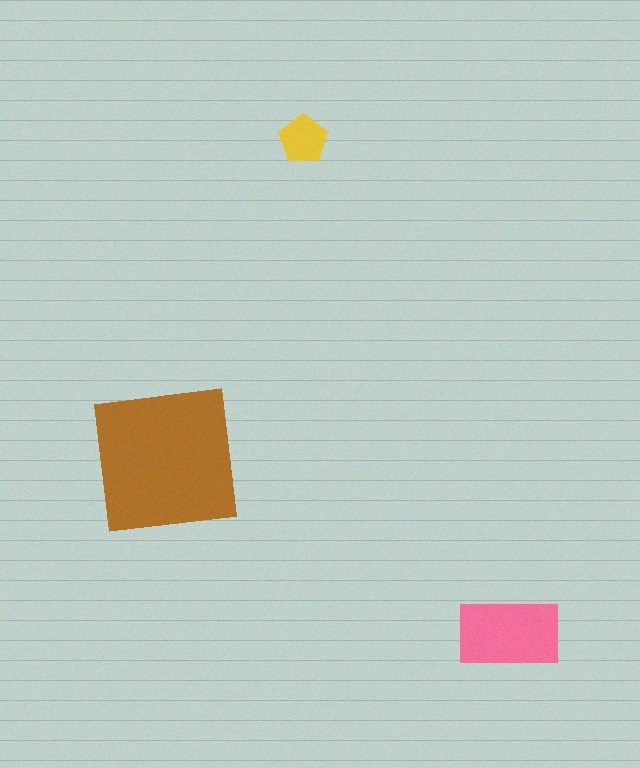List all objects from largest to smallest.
The brown square, the pink rectangle, the yellow pentagon.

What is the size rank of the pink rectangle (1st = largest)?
2nd.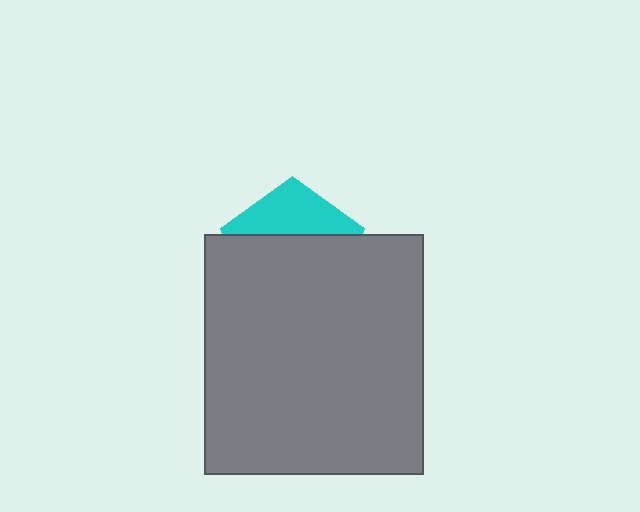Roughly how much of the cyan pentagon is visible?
A small part of it is visible (roughly 33%).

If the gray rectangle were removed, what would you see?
You would see the complete cyan pentagon.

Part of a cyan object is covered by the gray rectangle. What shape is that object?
It is a pentagon.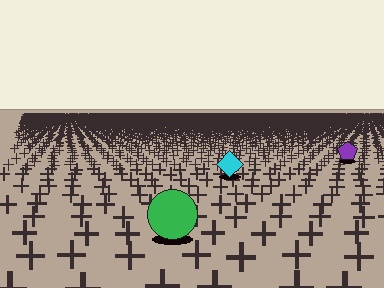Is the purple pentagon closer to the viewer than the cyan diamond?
No. The cyan diamond is closer — you can tell from the texture gradient: the ground texture is coarser near it.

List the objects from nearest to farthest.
From nearest to farthest: the green circle, the cyan diamond, the purple pentagon.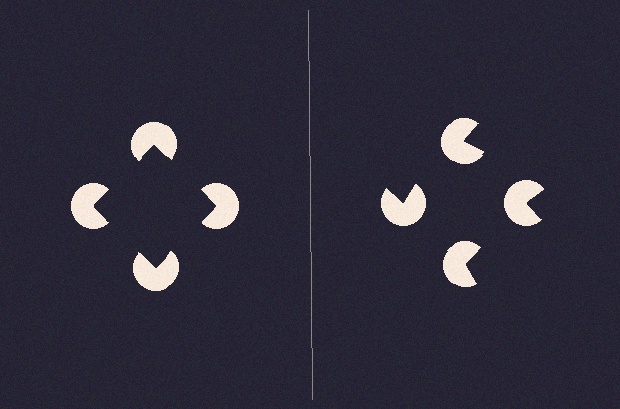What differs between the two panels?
The pac-man discs are positioned identically on both sides; only the wedge orientations differ. On the left they align to a square; on the right they are misaligned.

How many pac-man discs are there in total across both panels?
8 — 4 on each side.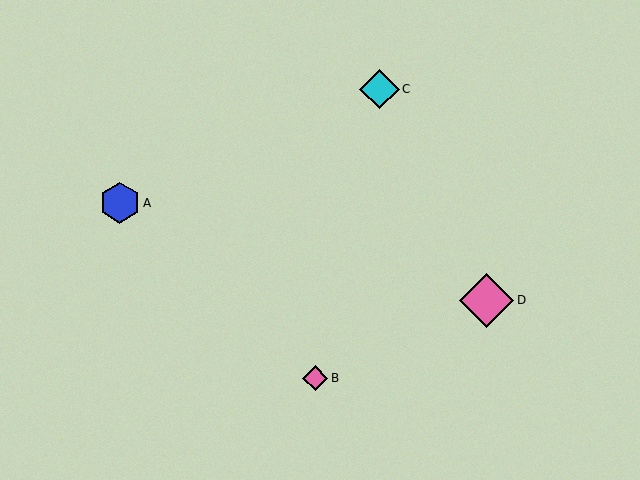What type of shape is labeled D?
Shape D is a pink diamond.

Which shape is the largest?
The pink diamond (labeled D) is the largest.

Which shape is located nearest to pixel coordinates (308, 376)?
The pink diamond (labeled B) at (315, 378) is nearest to that location.